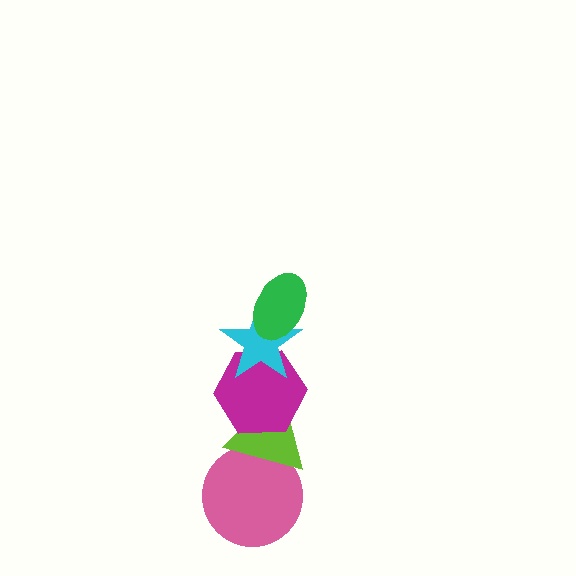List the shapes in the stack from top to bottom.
From top to bottom: the green ellipse, the cyan star, the magenta hexagon, the lime triangle, the pink circle.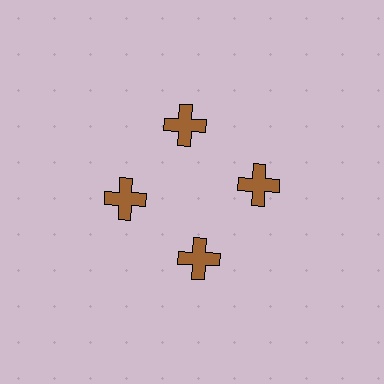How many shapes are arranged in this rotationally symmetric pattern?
There are 4 shapes, arranged in 4 groups of 1.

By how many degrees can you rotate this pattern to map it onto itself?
The pattern maps onto itself every 90 degrees of rotation.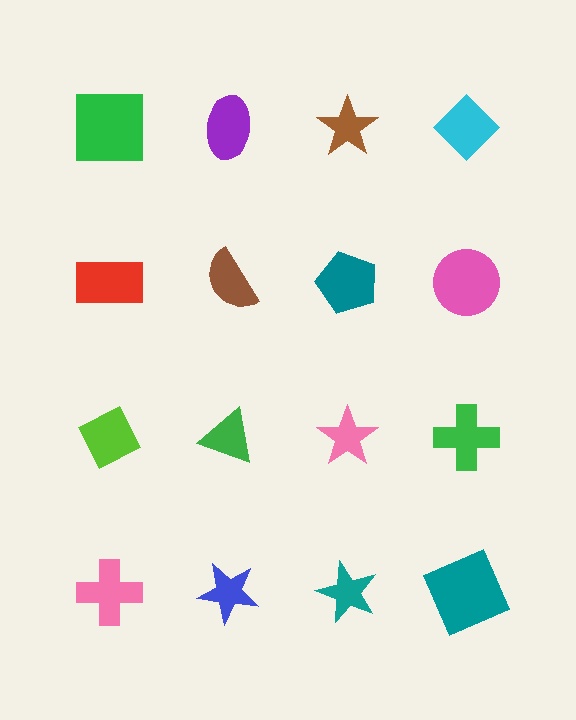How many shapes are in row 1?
4 shapes.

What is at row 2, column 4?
A pink circle.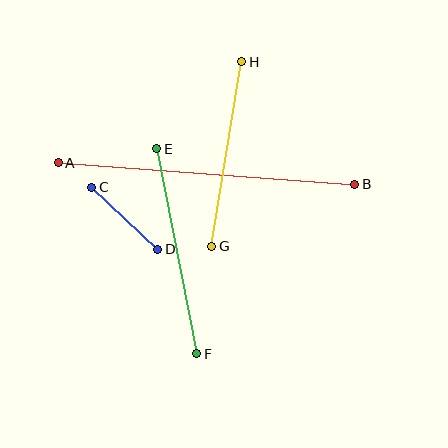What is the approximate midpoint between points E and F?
The midpoint is at approximately (177, 251) pixels.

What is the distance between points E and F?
The distance is approximately 209 pixels.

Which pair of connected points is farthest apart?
Points A and B are farthest apart.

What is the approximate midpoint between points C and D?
The midpoint is at approximately (125, 218) pixels.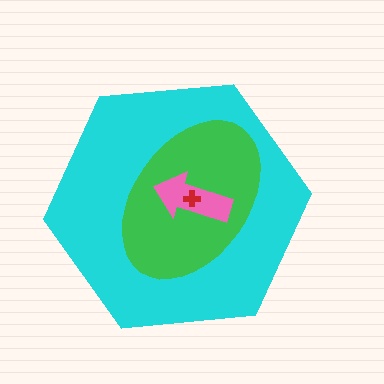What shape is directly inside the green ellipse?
The pink arrow.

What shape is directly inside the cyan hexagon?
The green ellipse.